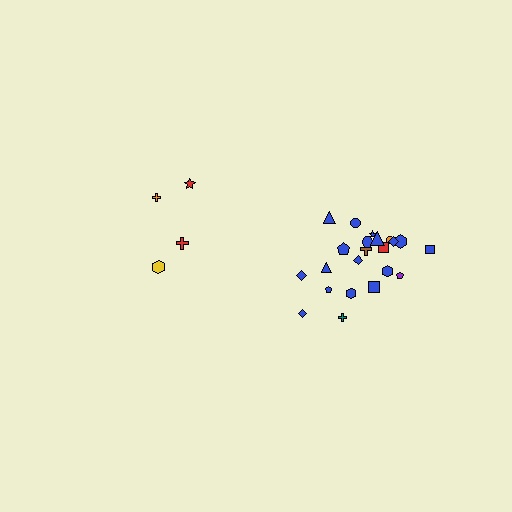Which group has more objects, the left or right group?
The right group.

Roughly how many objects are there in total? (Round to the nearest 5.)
Roughly 25 objects in total.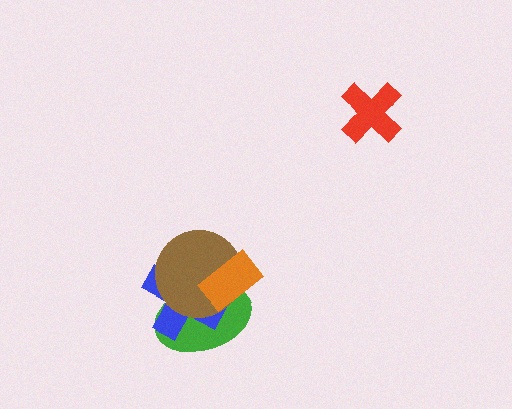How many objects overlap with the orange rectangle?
3 objects overlap with the orange rectangle.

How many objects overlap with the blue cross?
3 objects overlap with the blue cross.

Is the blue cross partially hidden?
Yes, it is partially covered by another shape.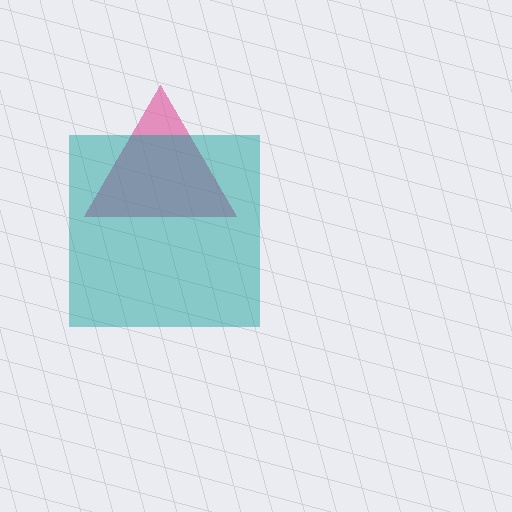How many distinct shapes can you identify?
There are 2 distinct shapes: a pink triangle, a teal square.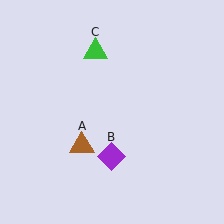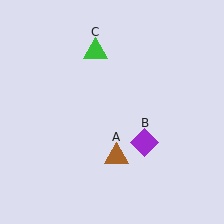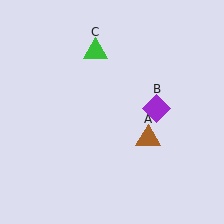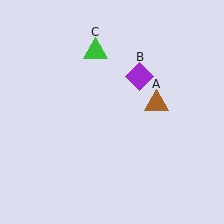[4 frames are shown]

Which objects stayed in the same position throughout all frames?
Green triangle (object C) remained stationary.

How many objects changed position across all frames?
2 objects changed position: brown triangle (object A), purple diamond (object B).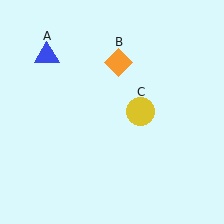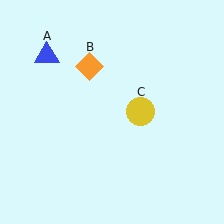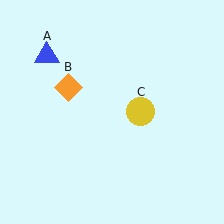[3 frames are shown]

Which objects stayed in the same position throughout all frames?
Blue triangle (object A) and yellow circle (object C) remained stationary.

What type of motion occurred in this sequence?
The orange diamond (object B) rotated counterclockwise around the center of the scene.